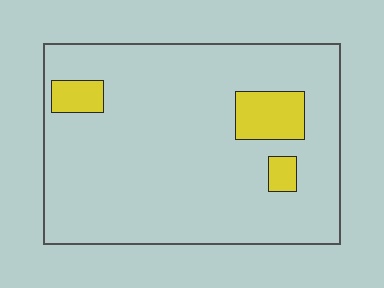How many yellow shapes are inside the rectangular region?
3.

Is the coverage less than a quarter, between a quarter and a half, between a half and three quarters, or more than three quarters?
Less than a quarter.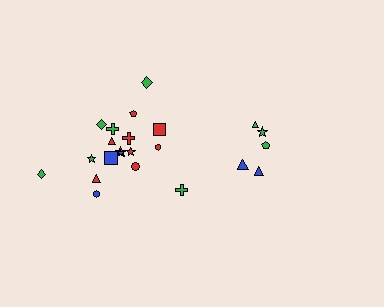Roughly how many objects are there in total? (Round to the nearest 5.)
Roughly 25 objects in total.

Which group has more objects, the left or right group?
The left group.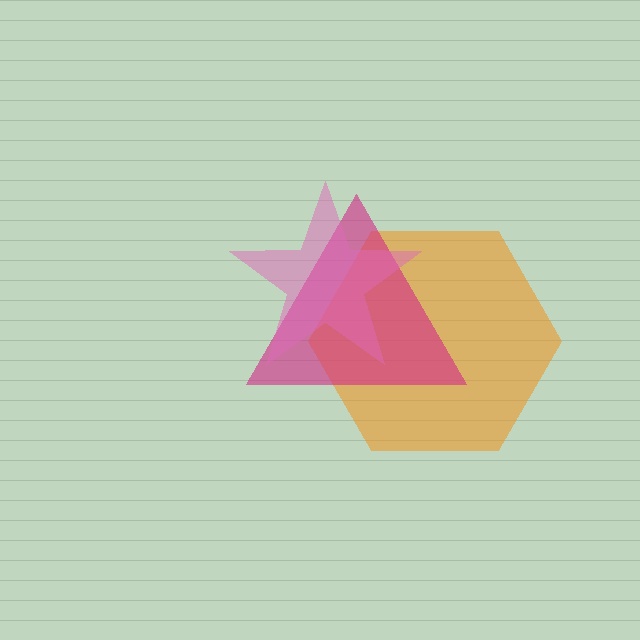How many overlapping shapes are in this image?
There are 3 overlapping shapes in the image.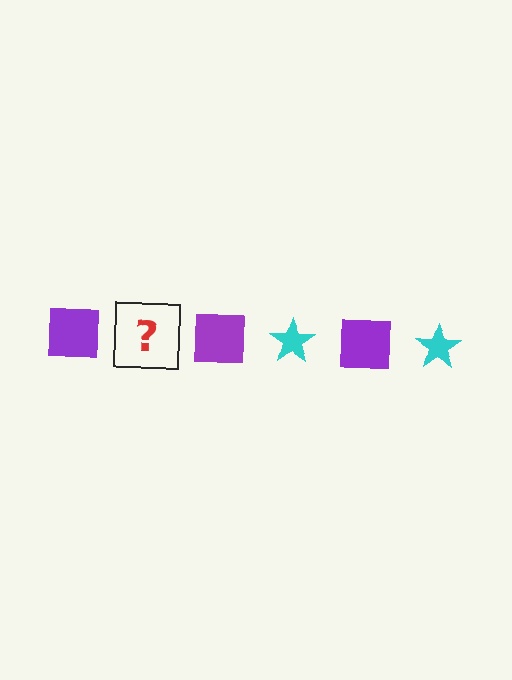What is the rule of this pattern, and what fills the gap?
The rule is that the pattern alternates between purple square and cyan star. The gap should be filled with a cyan star.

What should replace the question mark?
The question mark should be replaced with a cyan star.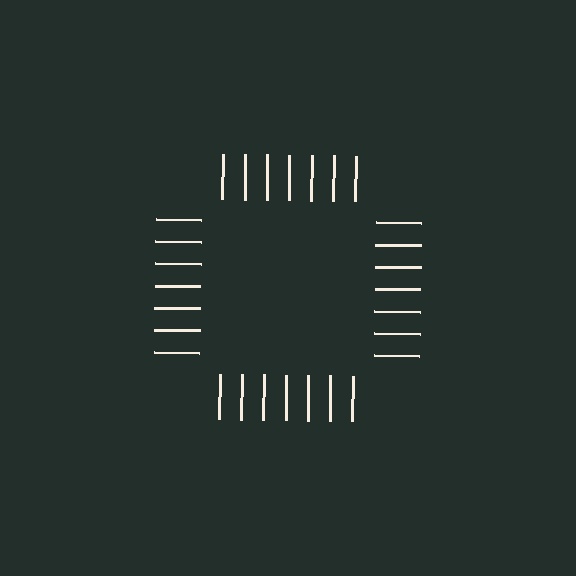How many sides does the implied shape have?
4 sides — the line-ends trace a square.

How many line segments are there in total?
28 — 7 along each of the 4 edges.